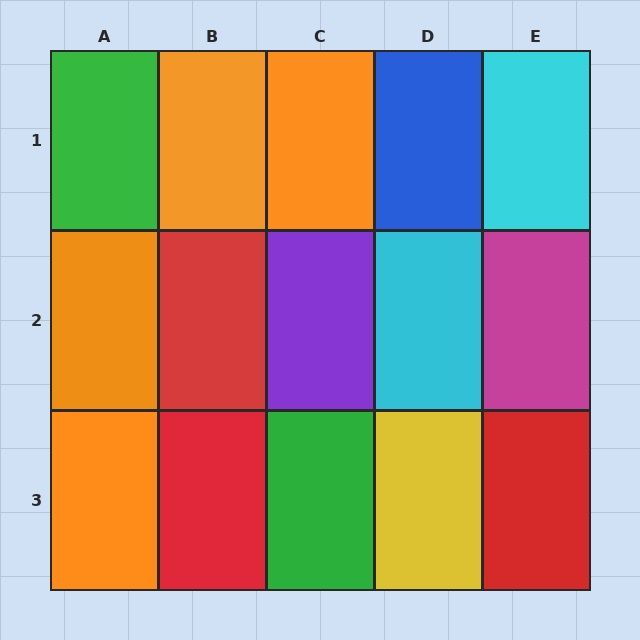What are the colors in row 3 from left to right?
Orange, red, green, yellow, red.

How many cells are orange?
4 cells are orange.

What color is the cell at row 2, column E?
Magenta.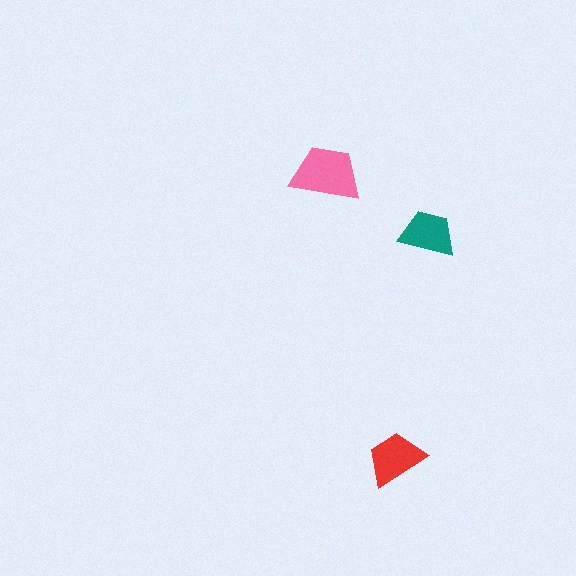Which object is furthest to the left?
The pink trapezoid is leftmost.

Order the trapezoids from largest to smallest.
the pink one, the red one, the teal one.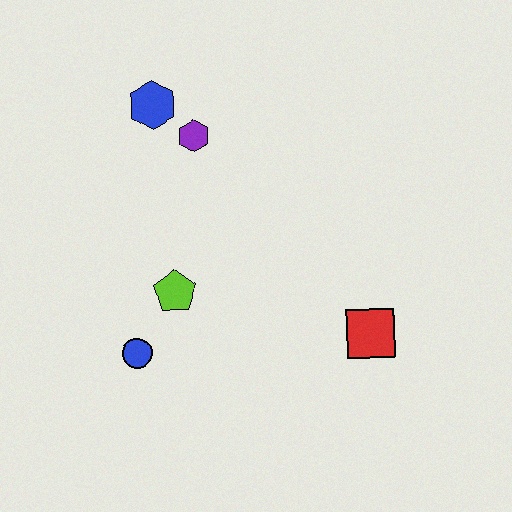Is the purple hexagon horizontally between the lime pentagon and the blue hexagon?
No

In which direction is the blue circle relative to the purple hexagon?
The blue circle is below the purple hexagon.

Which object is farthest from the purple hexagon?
The red square is farthest from the purple hexagon.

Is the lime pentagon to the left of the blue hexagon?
No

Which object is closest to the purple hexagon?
The blue hexagon is closest to the purple hexagon.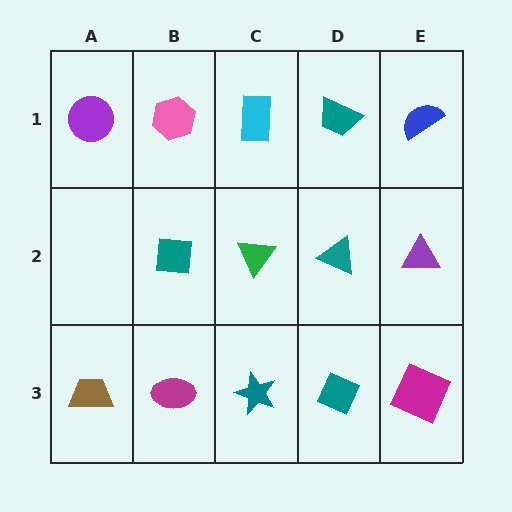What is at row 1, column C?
A cyan rectangle.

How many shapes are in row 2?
4 shapes.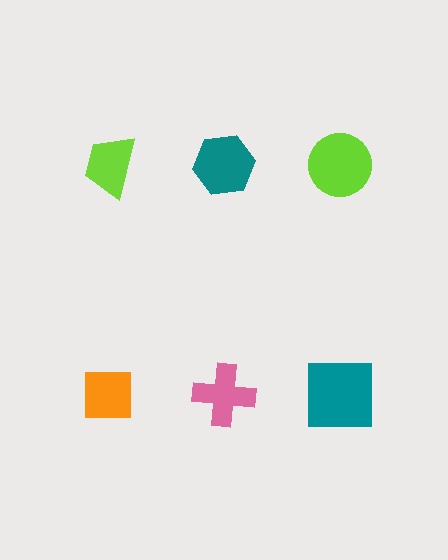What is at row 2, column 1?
An orange square.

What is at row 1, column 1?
A lime trapezoid.